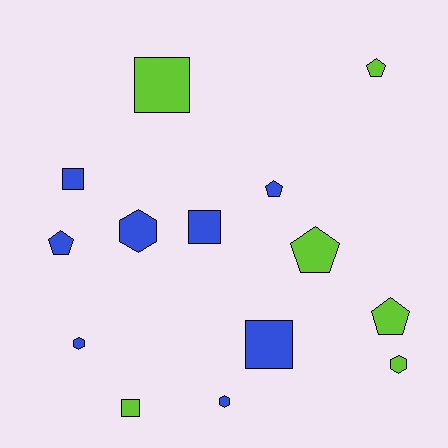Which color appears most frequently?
Blue, with 8 objects.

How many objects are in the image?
There are 14 objects.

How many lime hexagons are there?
There is 1 lime hexagon.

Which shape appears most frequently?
Pentagon, with 5 objects.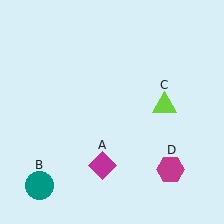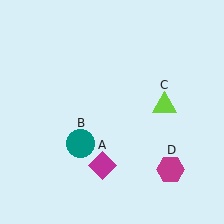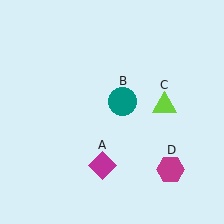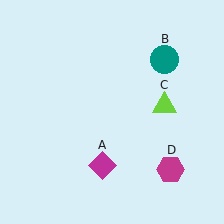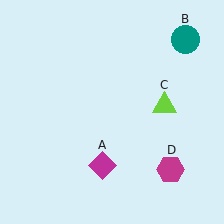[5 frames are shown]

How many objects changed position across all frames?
1 object changed position: teal circle (object B).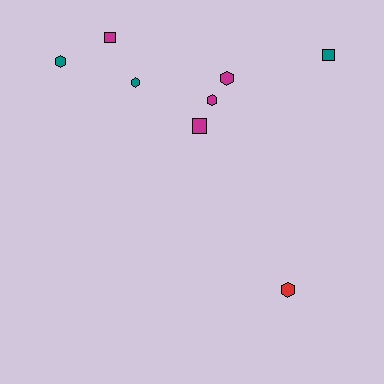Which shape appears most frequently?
Hexagon, with 5 objects.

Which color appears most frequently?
Magenta, with 4 objects.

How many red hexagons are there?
There is 1 red hexagon.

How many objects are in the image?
There are 8 objects.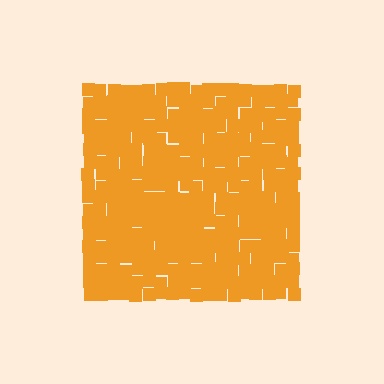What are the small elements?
The small elements are squares.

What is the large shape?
The large shape is a square.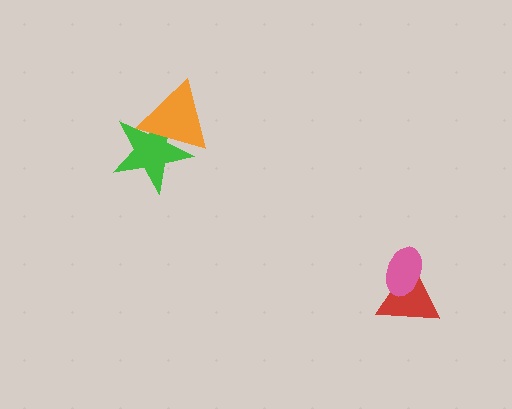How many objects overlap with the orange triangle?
1 object overlaps with the orange triangle.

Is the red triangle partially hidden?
Yes, it is partially covered by another shape.